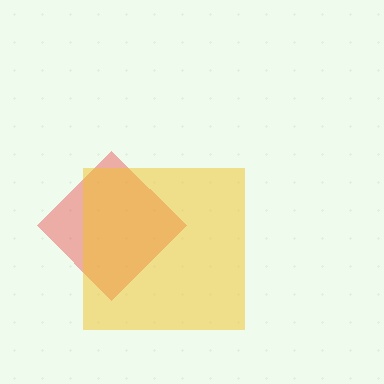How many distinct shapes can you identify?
There are 2 distinct shapes: a red diamond, a yellow square.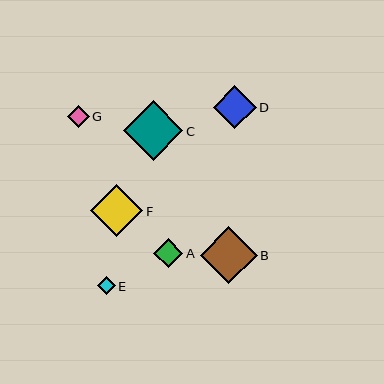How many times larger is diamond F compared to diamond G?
Diamond F is approximately 2.4 times the size of diamond G.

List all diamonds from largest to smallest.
From largest to smallest: C, B, F, D, A, G, E.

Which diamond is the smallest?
Diamond E is the smallest with a size of approximately 18 pixels.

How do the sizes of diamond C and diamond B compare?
Diamond C and diamond B are approximately the same size.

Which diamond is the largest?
Diamond C is the largest with a size of approximately 59 pixels.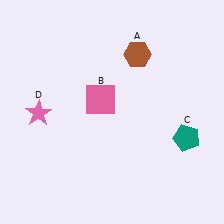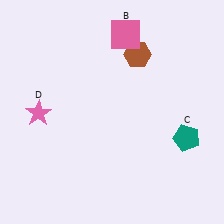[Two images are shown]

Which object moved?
The pink square (B) moved up.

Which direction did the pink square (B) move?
The pink square (B) moved up.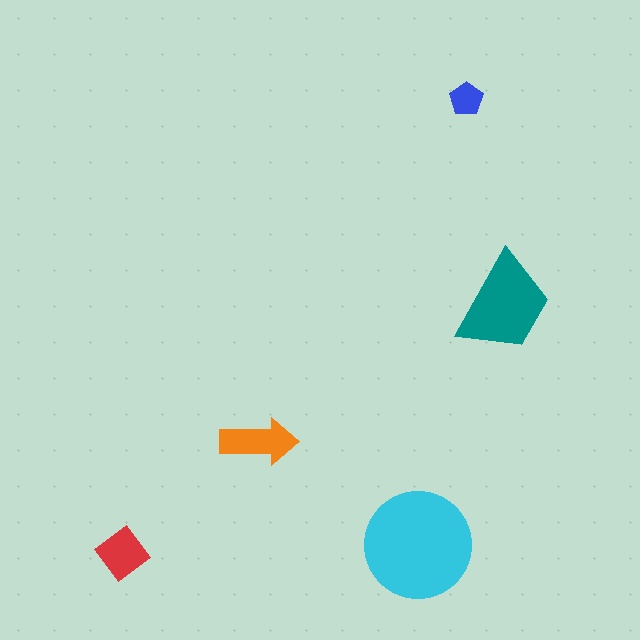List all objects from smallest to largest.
The blue pentagon, the red diamond, the orange arrow, the teal trapezoid, the cyan circle.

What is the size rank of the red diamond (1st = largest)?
4th.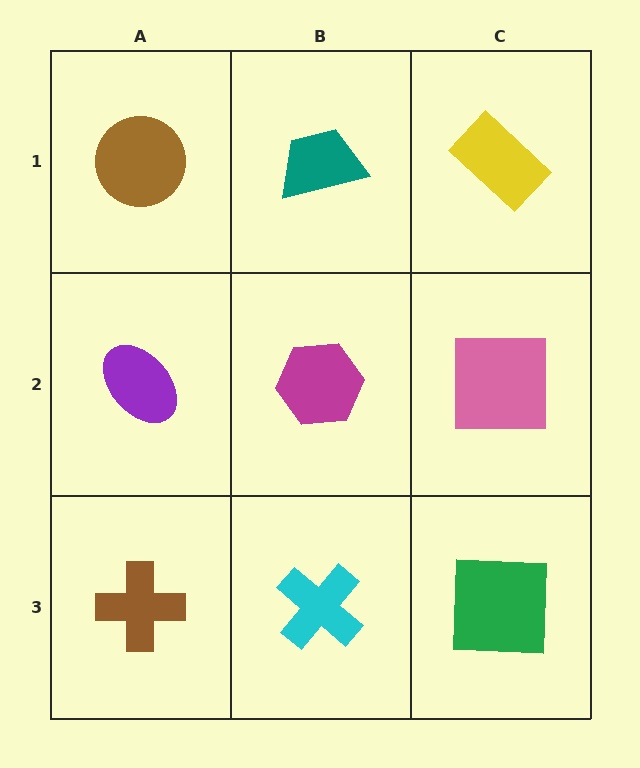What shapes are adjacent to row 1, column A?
A purple ellipse (row 2, column A), a teal trapezoid (row 1, column B).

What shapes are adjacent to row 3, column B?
A magenta hexagon (row 2, column B), a brown cross (row 3, column A), a green square (row 3, column C).